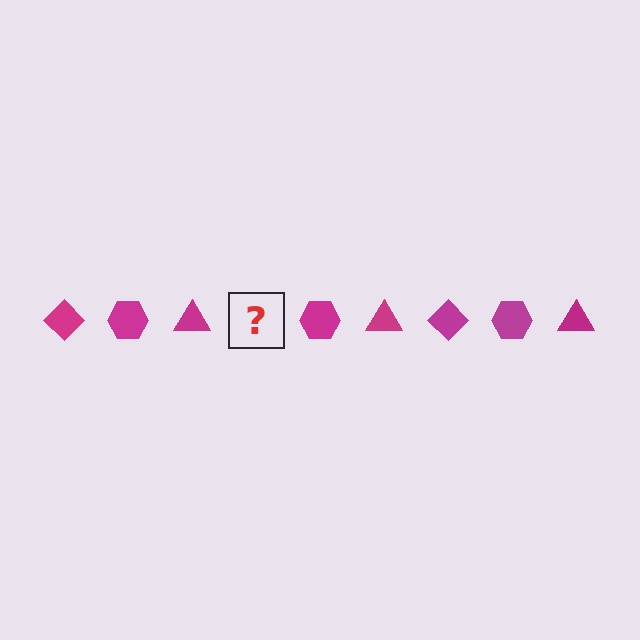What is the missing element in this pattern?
The missing element is a magenta diamond.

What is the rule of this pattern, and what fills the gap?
The rule is that the pattern cycles through diamond, hexagon, triangle shapes in magenta. The gap should be filled with a magenta diamond.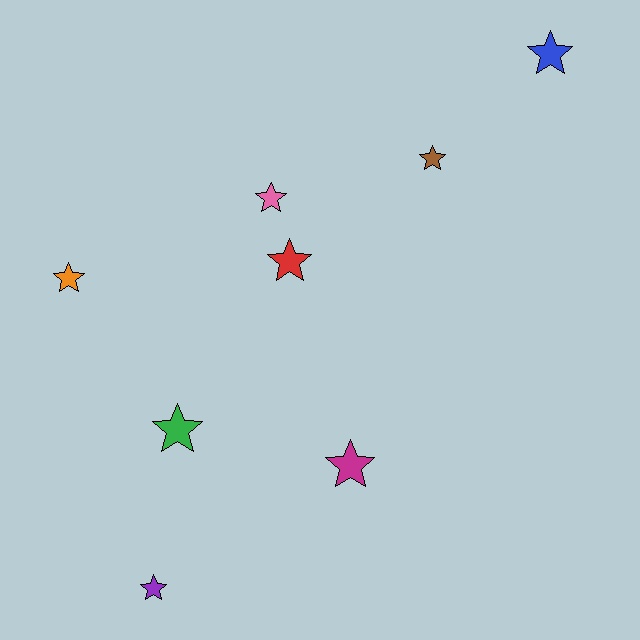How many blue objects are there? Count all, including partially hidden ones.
There is 1 blue object.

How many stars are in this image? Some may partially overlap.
There are 8 stars.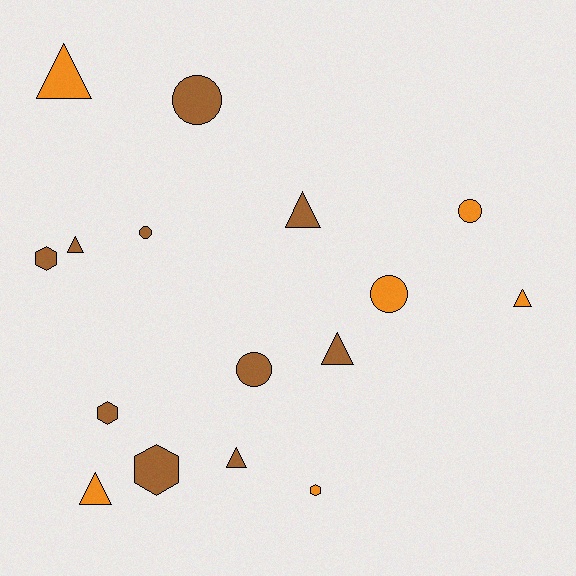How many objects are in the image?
There are 16 objects.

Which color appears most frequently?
Brown, with 10 objects.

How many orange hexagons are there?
There is 1 orange hexagon.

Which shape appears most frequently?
Triangle, with 7 objects.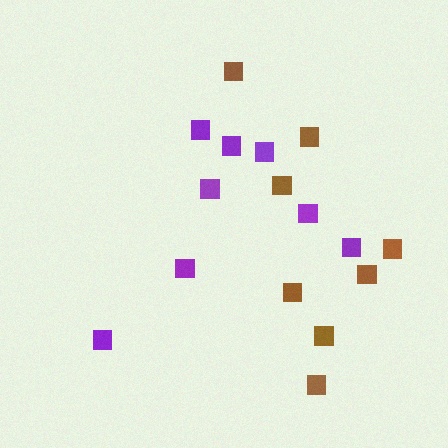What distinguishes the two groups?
There are 2 groups: one group of purple squares (8) and one group of brown squares (8).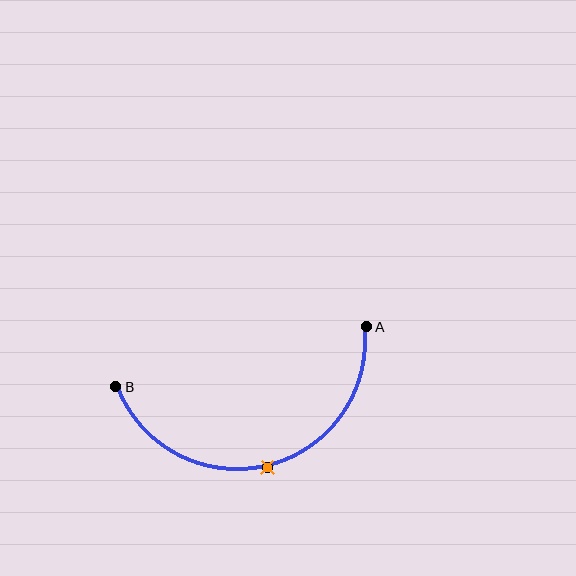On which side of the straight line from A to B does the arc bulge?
The arc bulges below the straight line connecting A and B.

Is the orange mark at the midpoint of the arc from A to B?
Yes. The orange mark lies on the arc at equal arc-length from both A and B — it is the arc midpoint.